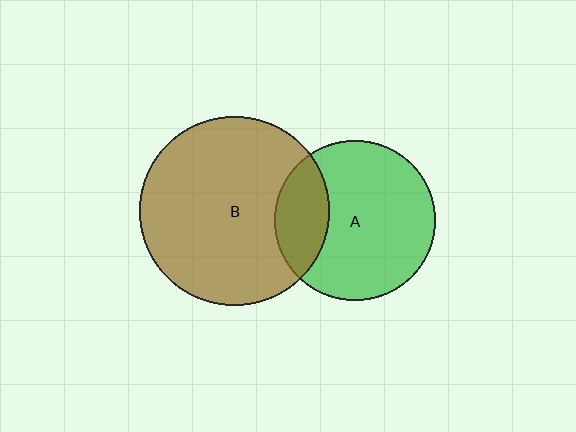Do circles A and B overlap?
Yes.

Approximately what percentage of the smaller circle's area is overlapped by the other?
Approximately 25%.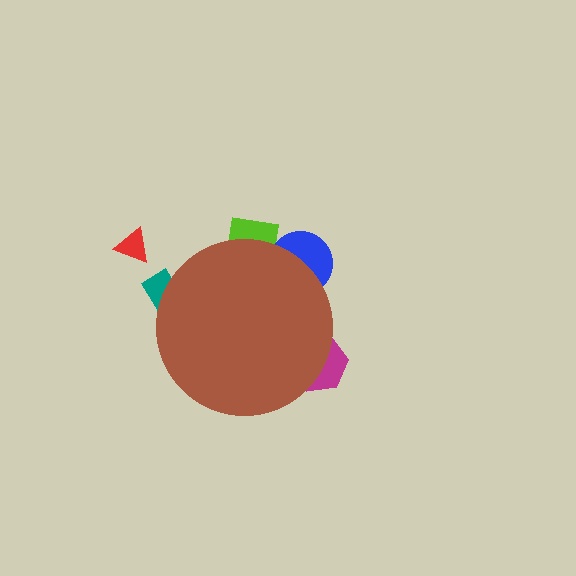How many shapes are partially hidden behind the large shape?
4 shapes are partially hidden.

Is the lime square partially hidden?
Yes, the lime square is partially hidden behind the brown circle.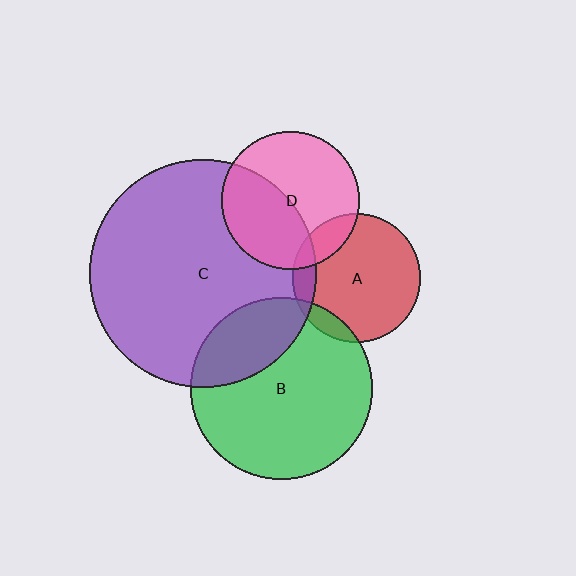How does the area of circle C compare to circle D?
Approximately 2.7 times.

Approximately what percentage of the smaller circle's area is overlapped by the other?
Approximately 45%.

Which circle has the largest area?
Circle C (purple).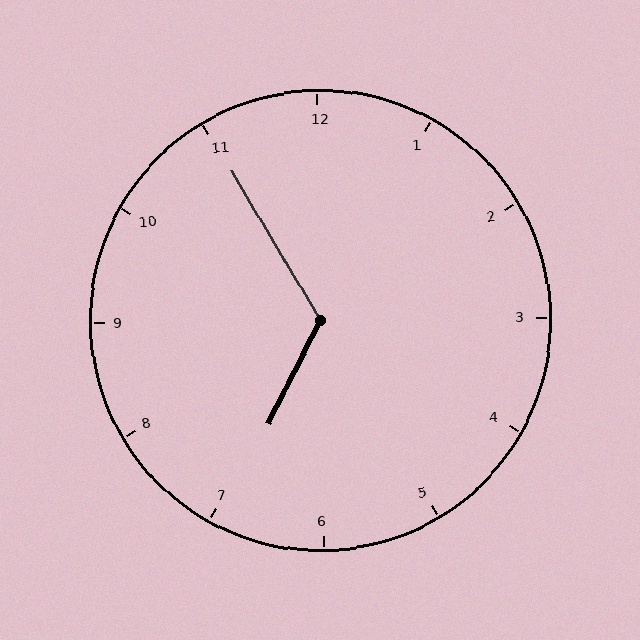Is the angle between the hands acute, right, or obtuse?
It is obtuse.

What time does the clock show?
6:55.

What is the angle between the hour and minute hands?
Approximately 122 degrees.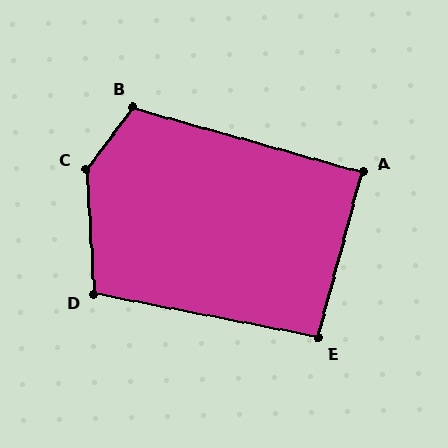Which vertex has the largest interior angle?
C, at approximately 140 degrees.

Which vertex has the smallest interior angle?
A, at approximately 91 degrees.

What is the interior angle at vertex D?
Approximately 104 degrees (obtuse).